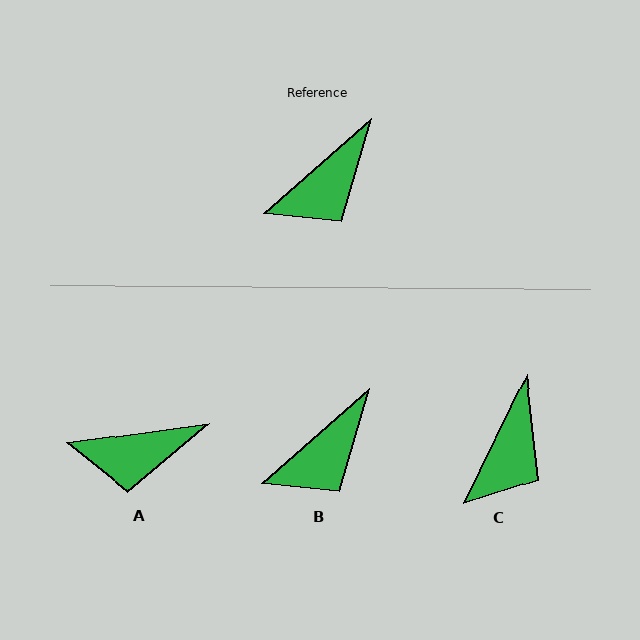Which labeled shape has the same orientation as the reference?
B.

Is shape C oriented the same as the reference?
No, it is off by about 23 degrees.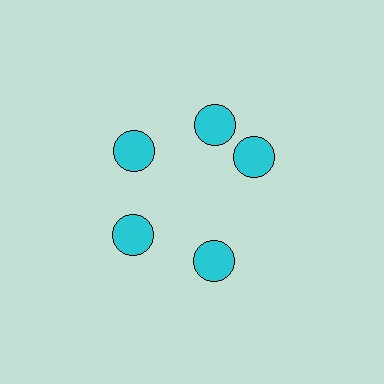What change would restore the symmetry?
The symmetry would be restored by rotating it back into even spacing with its neighbors so that all 5 circles sit at equal angles and equal distance from the center.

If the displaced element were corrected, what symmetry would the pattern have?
It would have 5-fold rotational symmetry — the pattern would map onto itself every 72 degrees.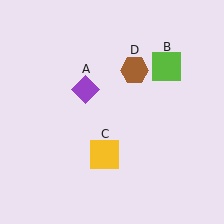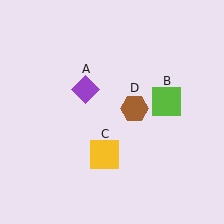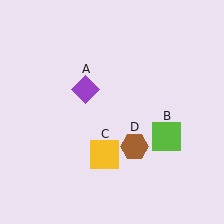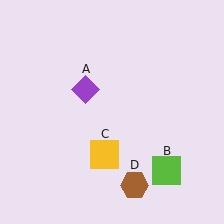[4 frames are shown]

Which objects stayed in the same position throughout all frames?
Purple diamond (object A) and yellow square (object C) remained stationary.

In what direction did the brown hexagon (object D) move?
The brown hexagon (object D) moved down.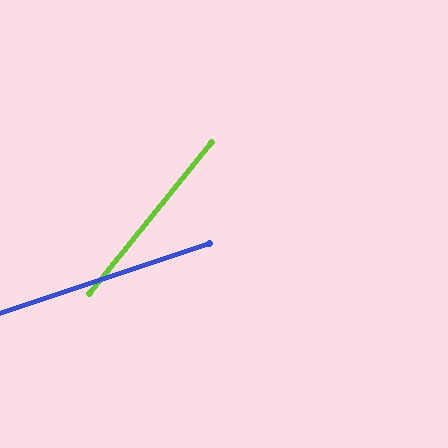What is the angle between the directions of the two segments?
Approximately 32 degrees.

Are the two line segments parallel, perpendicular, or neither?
Neither parallel nor perpendicular — they differ by about 32°.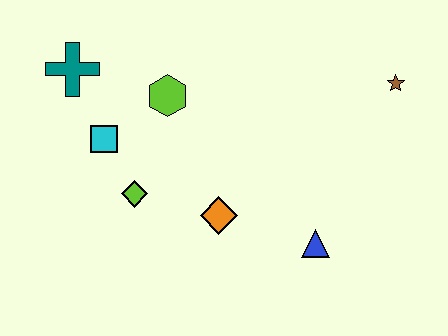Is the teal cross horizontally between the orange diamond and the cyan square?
No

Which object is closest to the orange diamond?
The lime diamond is closest to the orange diamond.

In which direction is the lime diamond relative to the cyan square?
The lime diamond is below the cyan square.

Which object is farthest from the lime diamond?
The brown star is farthest from the lime diamond.